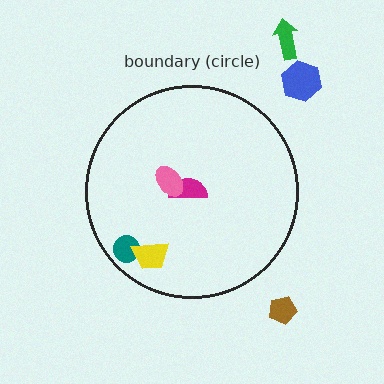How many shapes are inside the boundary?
4 inside, 3 outside.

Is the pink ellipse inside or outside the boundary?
Inside.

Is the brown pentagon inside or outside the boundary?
Outside.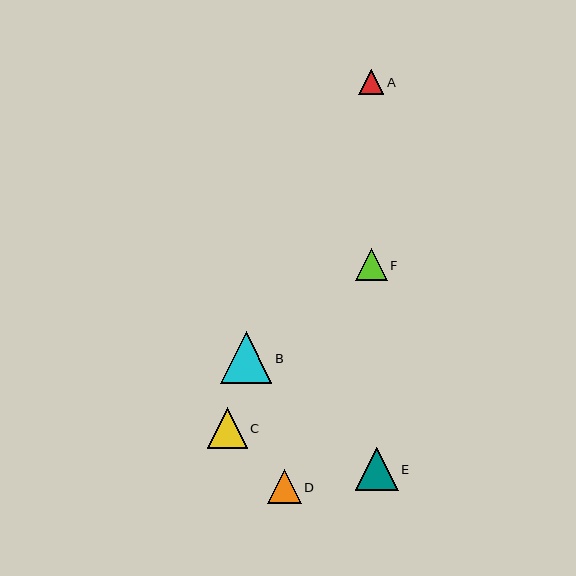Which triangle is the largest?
Triangle B is the largest with a size of approximately 51 pixels.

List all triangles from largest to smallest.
From largest to smallest: B, E, C, D, F, A.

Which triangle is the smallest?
Triangle A is the smallest with a size of approximately 25 pixels.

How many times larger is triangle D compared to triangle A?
Triangle D is approximately 1.3 times the size of triangle A.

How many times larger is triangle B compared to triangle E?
Triangle B is approximately 1.2 times the size of triangle E.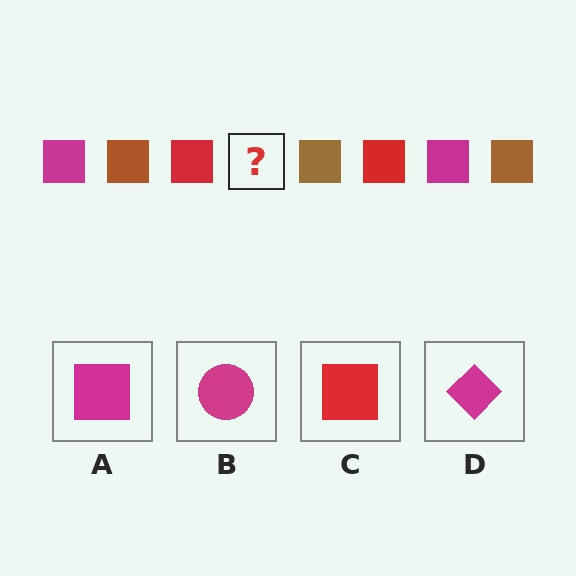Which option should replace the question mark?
Option A.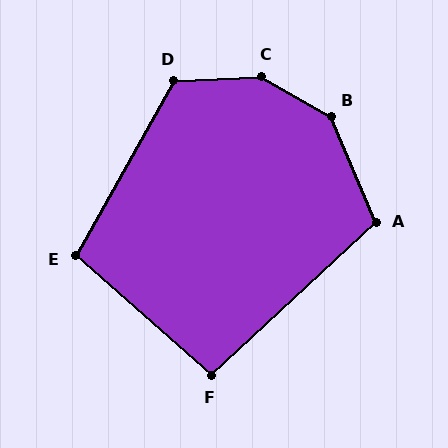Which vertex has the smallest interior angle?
F, at approximately 96 degrees.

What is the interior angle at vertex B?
Approximately 142 degrees (obtuse).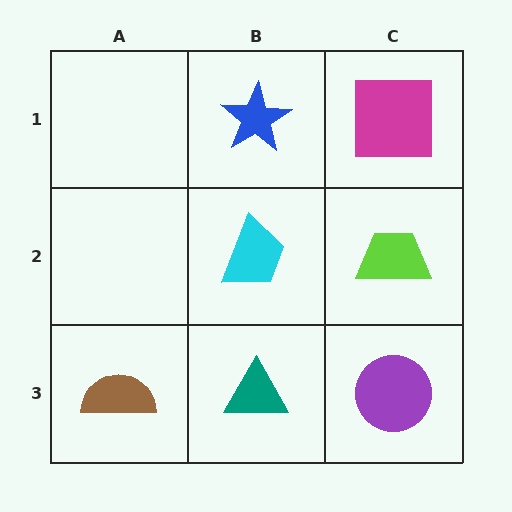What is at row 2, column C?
A lime trapezoid.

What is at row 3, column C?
A purple circle.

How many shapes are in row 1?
2 shapes.